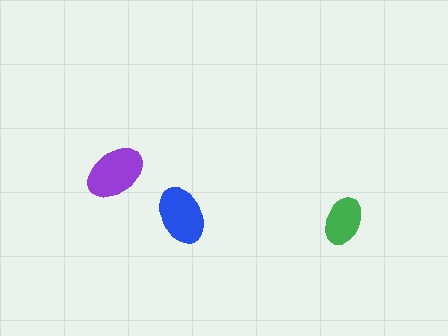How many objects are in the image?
There are 3 objects in the image.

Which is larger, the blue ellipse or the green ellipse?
The blue one.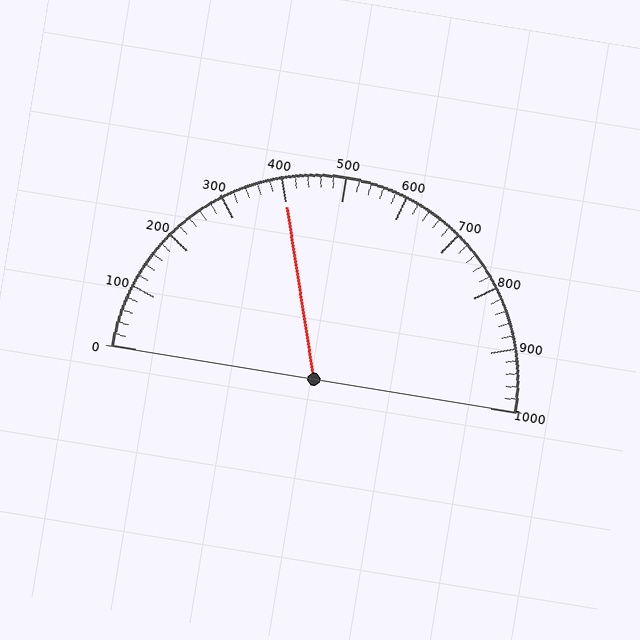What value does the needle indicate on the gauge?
The needle indicates approximately 400.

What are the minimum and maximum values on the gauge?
The gauge ranges from 0 to 1000.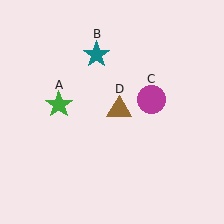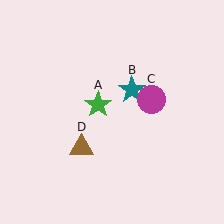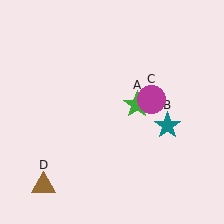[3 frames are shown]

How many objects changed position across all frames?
3 objects changed position: green star (object A), teal star (object B), brown triangle (object D).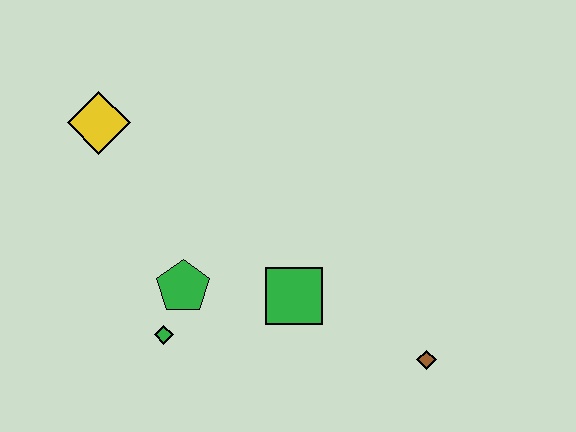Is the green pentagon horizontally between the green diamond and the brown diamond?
Yes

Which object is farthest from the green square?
The yellow diamond is farthest from the green square.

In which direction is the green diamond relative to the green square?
The green diamond is to the left of the green square.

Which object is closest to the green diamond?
The green pentagon is closest to the green diamond.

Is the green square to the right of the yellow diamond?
Yes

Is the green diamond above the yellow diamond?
No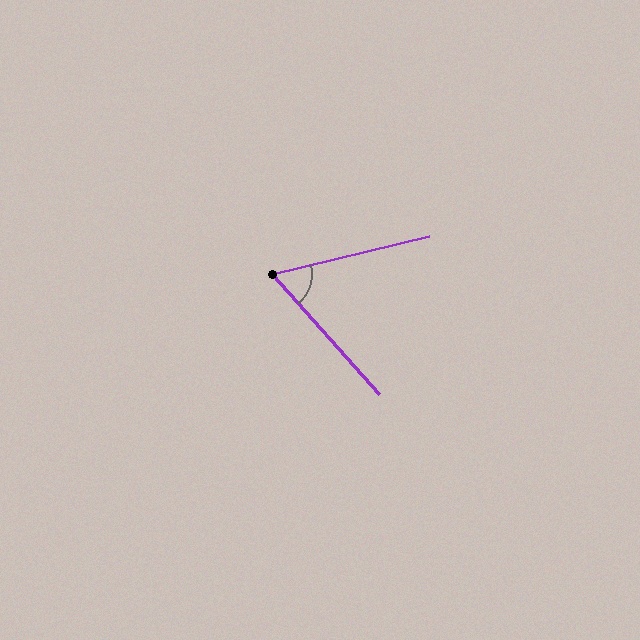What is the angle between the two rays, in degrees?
Approximately 62 degrees.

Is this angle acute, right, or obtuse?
It is acute.